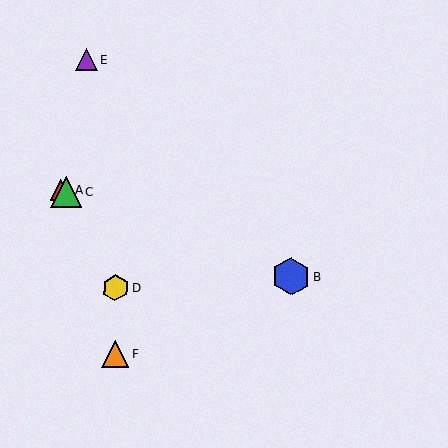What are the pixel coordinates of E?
Object E is at (87, 60).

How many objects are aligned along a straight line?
3 objects (A, B, C) are aligned along a straight line.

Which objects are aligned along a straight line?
Objects A, B, C are aligned along a straight line.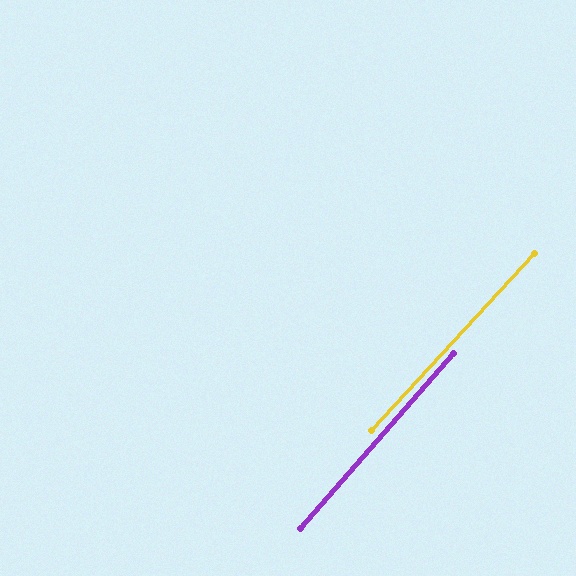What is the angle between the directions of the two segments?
Approximately 1 degree.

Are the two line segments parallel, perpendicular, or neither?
Parallel — their directions differ by only 1.4°.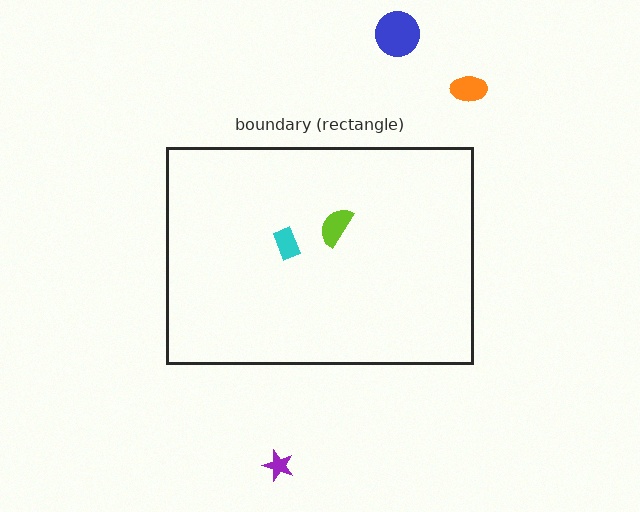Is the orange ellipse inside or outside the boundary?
Outside.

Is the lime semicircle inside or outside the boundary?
Inside.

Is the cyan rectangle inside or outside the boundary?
Inside.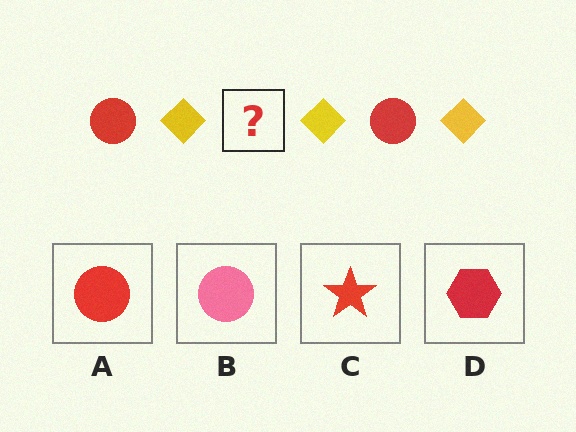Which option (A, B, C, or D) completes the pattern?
A.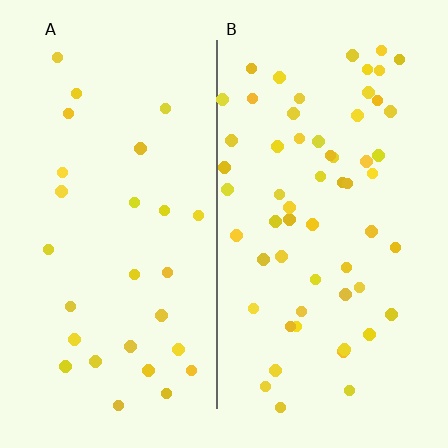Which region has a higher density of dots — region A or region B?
B (the right).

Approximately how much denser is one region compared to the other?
Approximately 2.1× — region B over region A.